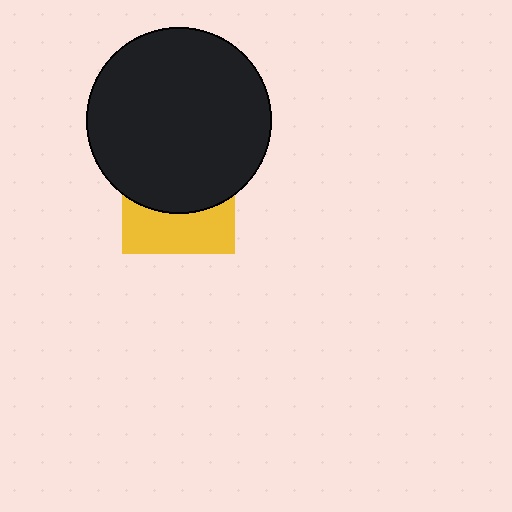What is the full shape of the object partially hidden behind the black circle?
The partially hidden object is a yellow square.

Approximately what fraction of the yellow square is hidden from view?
Roughly 59% of the yellow square is hidden behind the black circle.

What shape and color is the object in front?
The object in front is a black circle.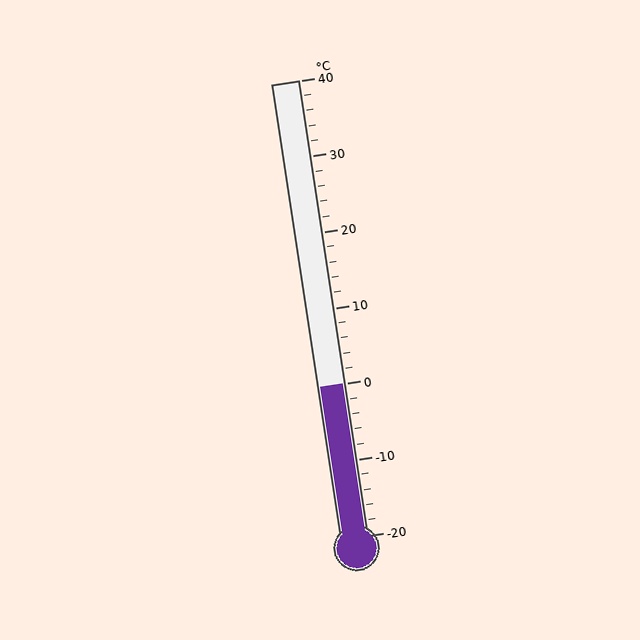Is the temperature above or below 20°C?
The temperature is below 20°C.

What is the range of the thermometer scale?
The thermometer scale ranges from -20°C to 40°C.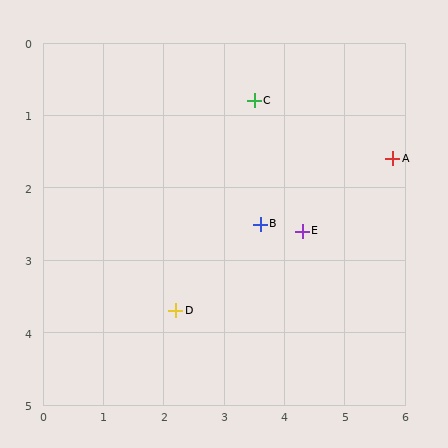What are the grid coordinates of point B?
Point B is at approximately (3.6, 2.5).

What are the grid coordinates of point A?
Point A is at approximately (5.8, 1.6).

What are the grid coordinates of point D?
Point D is at approximately (2.2, 3.7).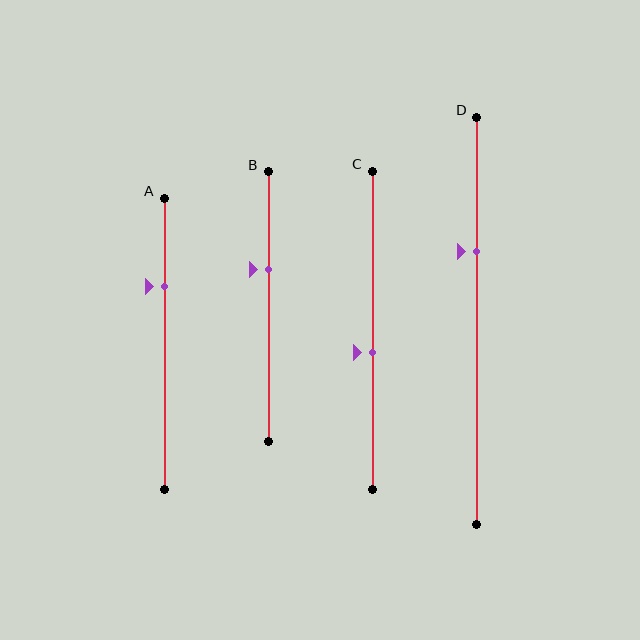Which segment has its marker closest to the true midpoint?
Segment C has its marker closest to the true midpoint.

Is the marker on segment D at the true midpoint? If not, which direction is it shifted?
No, the marker on segment D is shifted upward by about 17% of the segment length.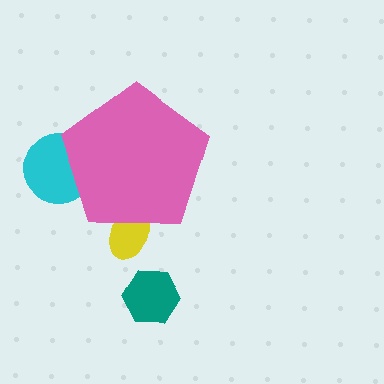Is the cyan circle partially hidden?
Yes, the cyan circle is partially hidden behind the pink pentagon.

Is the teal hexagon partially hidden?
No, the teal hexagon is fully visible.